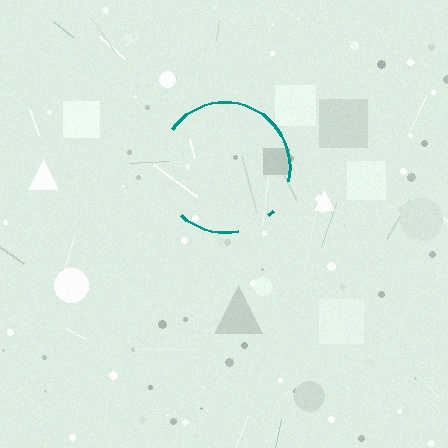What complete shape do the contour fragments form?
The contour fragments form a circle.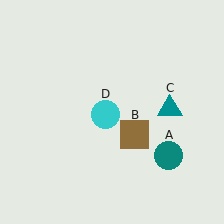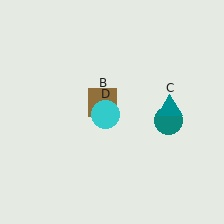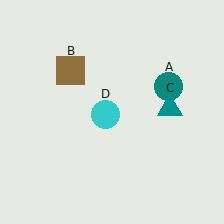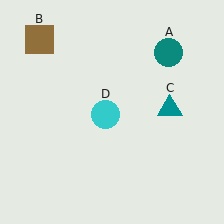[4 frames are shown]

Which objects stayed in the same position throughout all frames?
Teal triangle (object C) and cyan circle (object D) remained stationary.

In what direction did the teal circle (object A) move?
The teal circle (object A) moved up.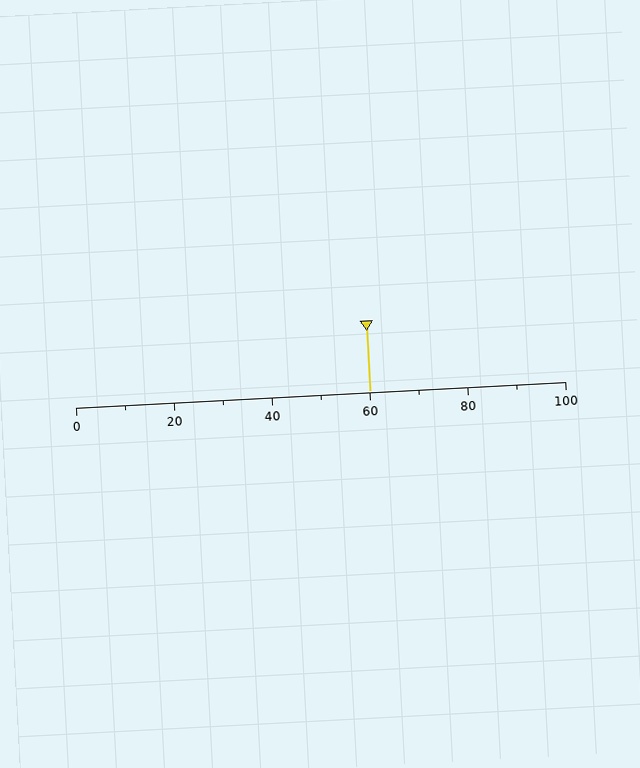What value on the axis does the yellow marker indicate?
The marker indicates approximately 60.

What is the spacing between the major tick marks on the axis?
The major ticks are spaced 20 apart.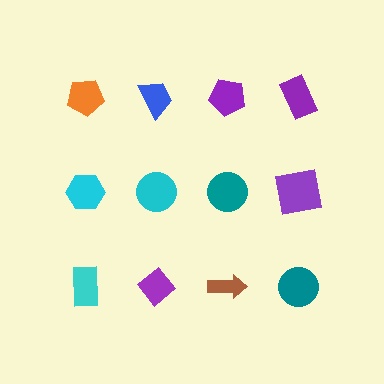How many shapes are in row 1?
4 shapes.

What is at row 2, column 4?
A purple square.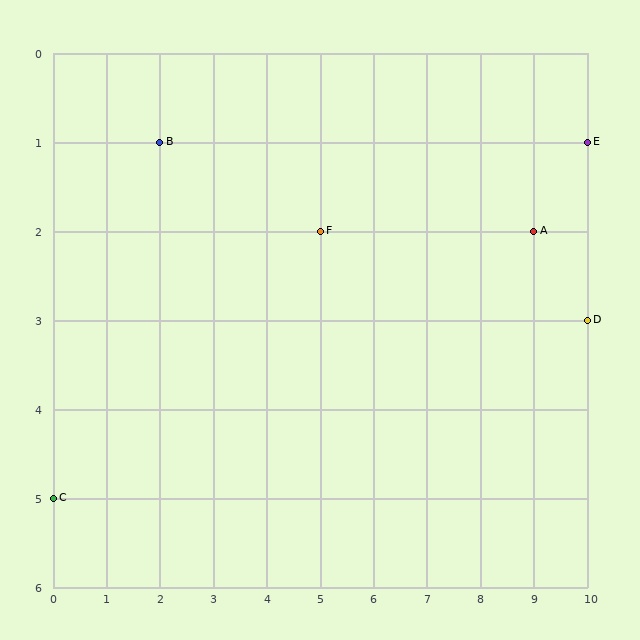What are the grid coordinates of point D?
Point D is at grid coordinates (10, 3).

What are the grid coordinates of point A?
Point A is at grid coordinates (9, 2).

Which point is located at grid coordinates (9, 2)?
Point A is at (9, 2).